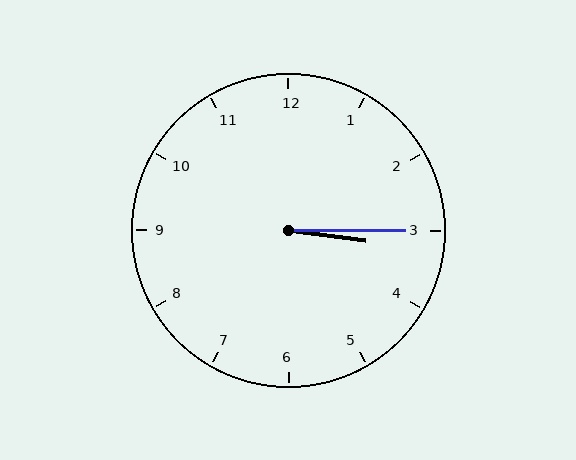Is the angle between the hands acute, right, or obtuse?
It is acute.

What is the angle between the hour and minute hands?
Approximately 8 degrees.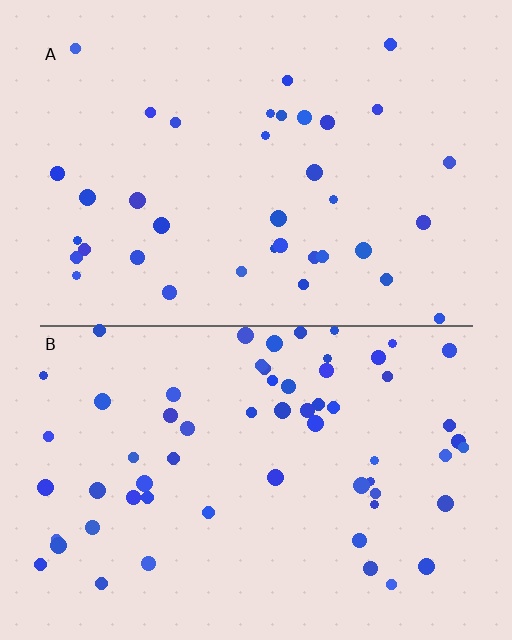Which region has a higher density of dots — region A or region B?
B (the bottom).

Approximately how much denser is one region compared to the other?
Approximately 1.7× — region B over region A.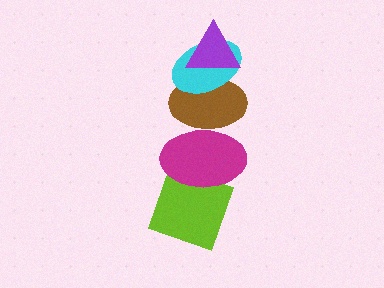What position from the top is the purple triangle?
The purple triangle is 1st from the top.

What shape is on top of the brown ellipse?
The cyan ellipse is on top of the brown ellipse.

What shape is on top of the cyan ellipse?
The purple triangle is on top of the cyan ellipse.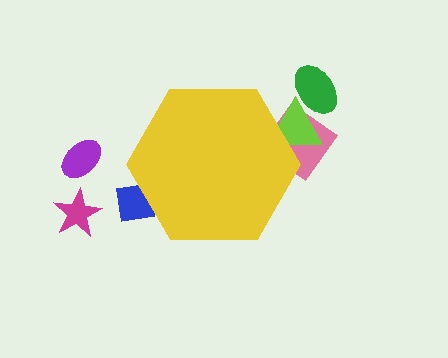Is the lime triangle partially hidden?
Yes, the lime triangle is partially hidden behind the yellow hexagon.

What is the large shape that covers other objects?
A yellow hexagon.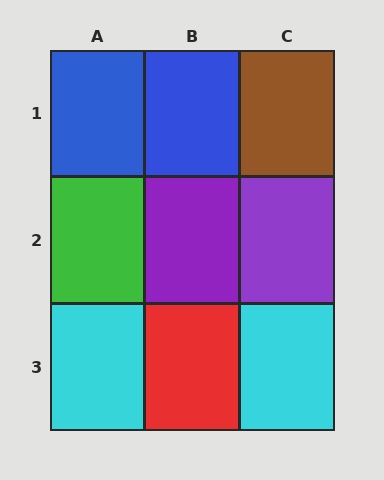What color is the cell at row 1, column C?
Brown.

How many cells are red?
1 cell is red.